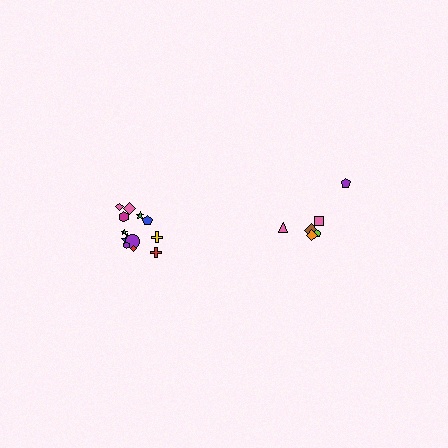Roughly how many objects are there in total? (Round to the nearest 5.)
Roughly 20 objects in total.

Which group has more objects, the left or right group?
The left group.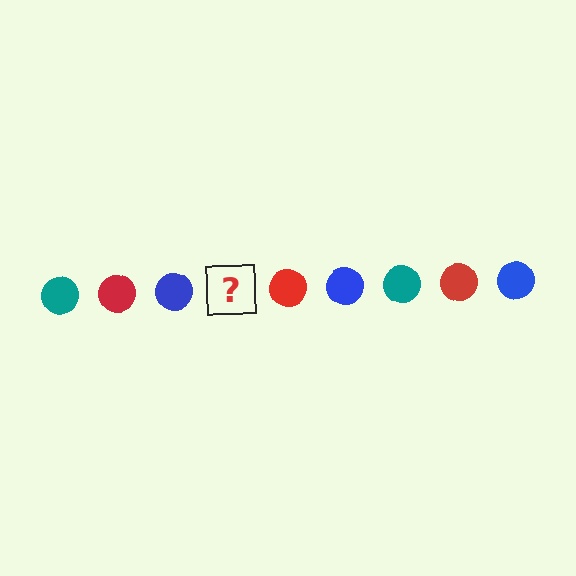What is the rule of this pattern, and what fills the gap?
The rule is that the pattern cycles through teal, red, blue circles. The gap should be filled with a teal circle.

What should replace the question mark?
The question mark should be replaced with a teal circle.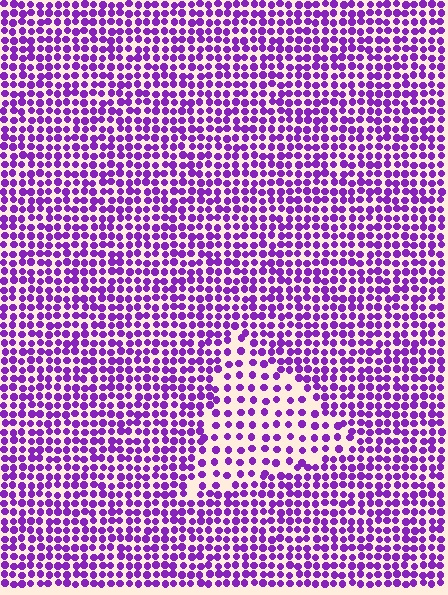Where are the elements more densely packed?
The elements are more densely packed outside the triangle boundary.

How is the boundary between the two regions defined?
The boundary is defined by a change in element density (approximately 1.9x ratio). All elements are the same color, size, and shape.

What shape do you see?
I see a triangle.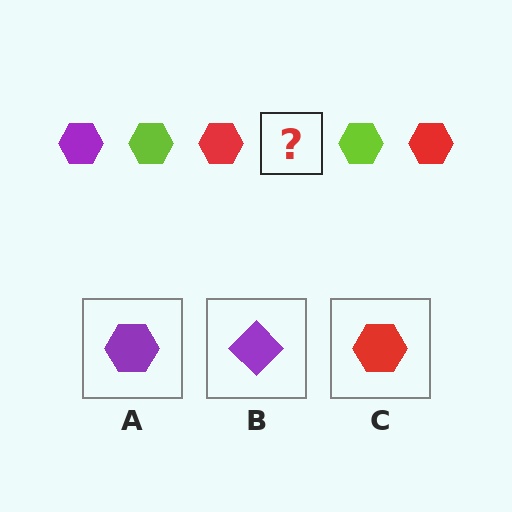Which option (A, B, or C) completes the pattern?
A.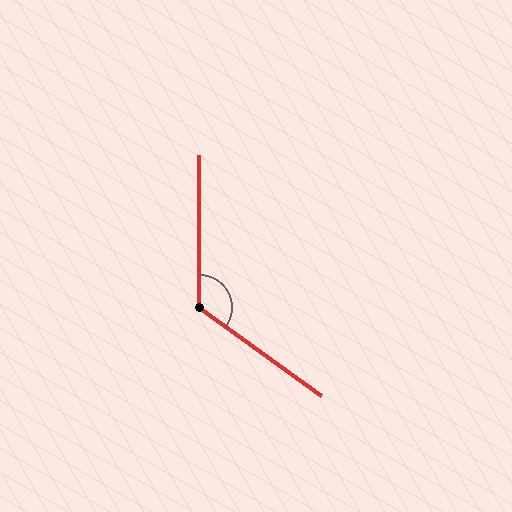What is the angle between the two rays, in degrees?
Approximately 126 degrees.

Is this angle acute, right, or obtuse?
It is obtuse.